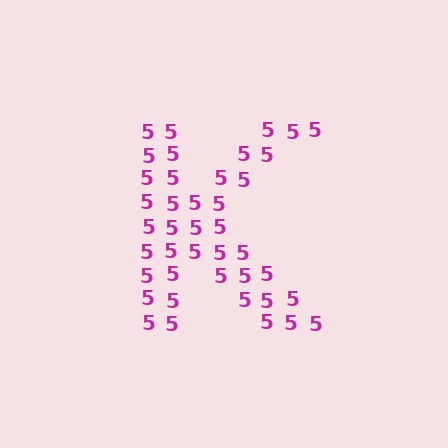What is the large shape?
The large shape is the letter K.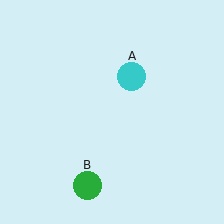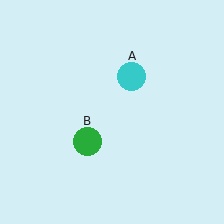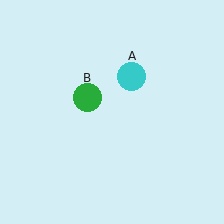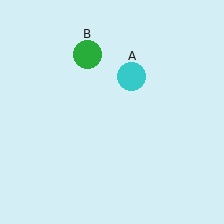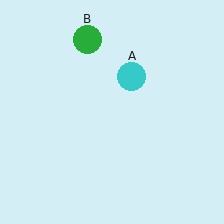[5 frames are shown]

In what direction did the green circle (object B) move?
The green circle (object B) moved up.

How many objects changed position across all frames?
1 object changed position: green circle (object B).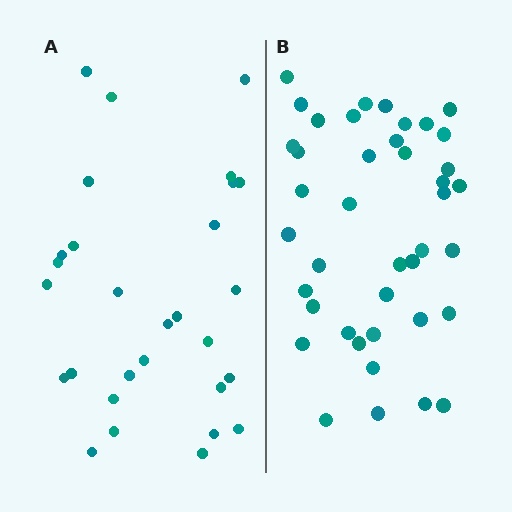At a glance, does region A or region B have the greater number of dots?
Region B (the right region) has more dots.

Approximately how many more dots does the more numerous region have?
Region B has roughly 12 or so more dots than region A.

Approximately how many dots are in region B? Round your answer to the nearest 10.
About 40 dots. (The exact count is 41, which rounds to 40.)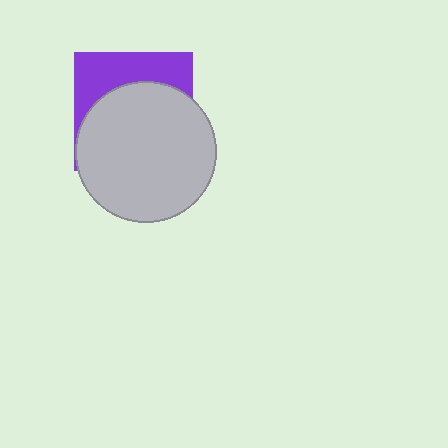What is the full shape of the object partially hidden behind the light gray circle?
The partially hidden object is a purple square.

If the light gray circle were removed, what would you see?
You would see the complete purple square.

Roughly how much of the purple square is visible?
A small part of it is visible (roughly 35%).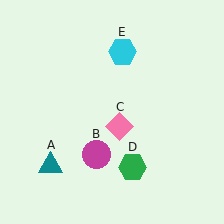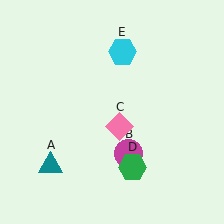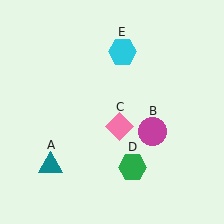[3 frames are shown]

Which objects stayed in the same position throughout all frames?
Teal triangle (object A) and pink diamond (object C) and green hexagon (object D) and cyan hexagon (object E) remained stationary.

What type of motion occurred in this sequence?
The magenta circle (object B) rotated counterclockwise around the center of the scene.